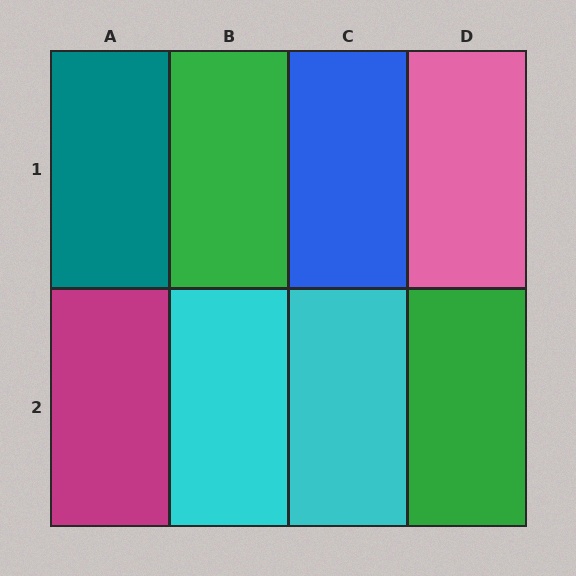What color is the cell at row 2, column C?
Cyan.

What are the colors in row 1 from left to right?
Teal, green, blue, pink.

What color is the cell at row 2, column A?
Magenta.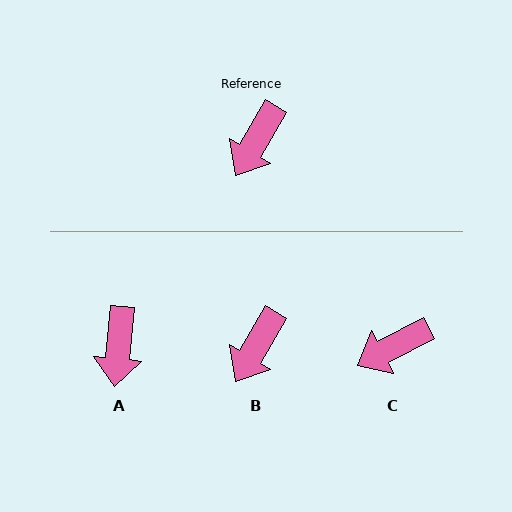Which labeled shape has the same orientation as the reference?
B.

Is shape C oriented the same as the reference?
No, it is off by about 32 degrees.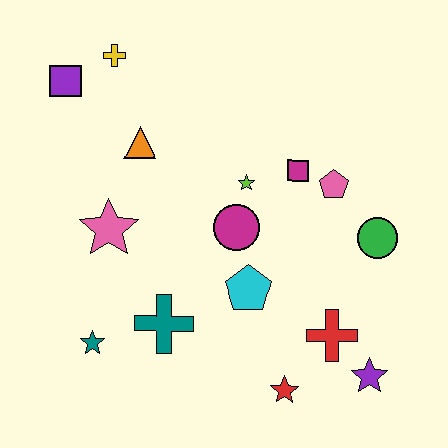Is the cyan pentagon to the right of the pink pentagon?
No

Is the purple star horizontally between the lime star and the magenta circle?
No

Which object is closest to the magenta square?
The pink pentagon is closest to the magenta square.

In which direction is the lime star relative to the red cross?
The lime star is above the red cross.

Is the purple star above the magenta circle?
No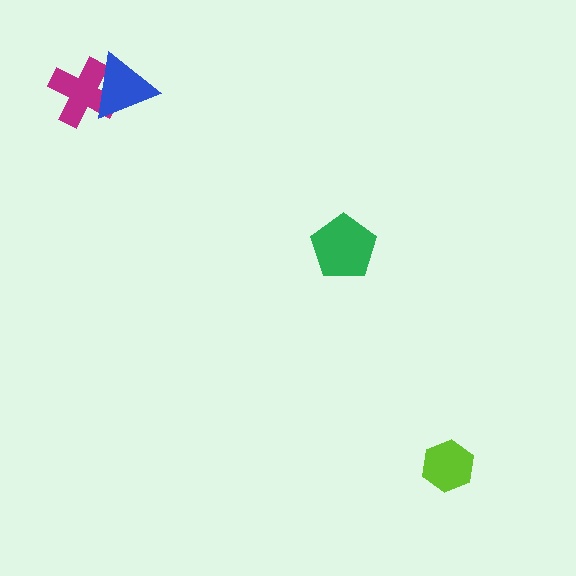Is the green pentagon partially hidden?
No, no other shape covers it.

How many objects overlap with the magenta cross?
1 object overlaps with the magenta cross.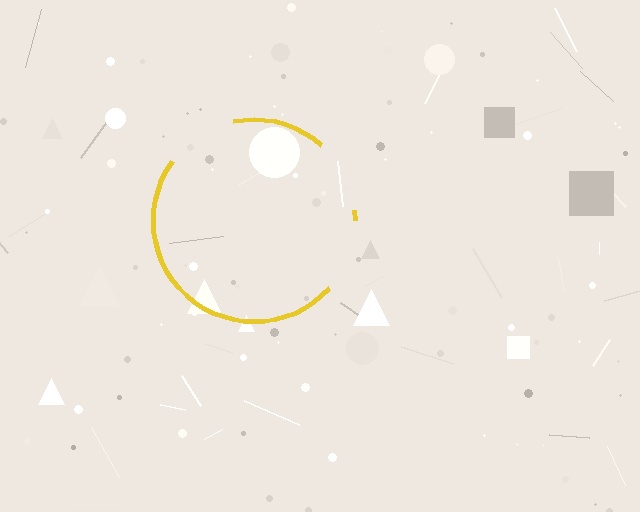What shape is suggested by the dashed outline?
The dashed outline suggests a circle.